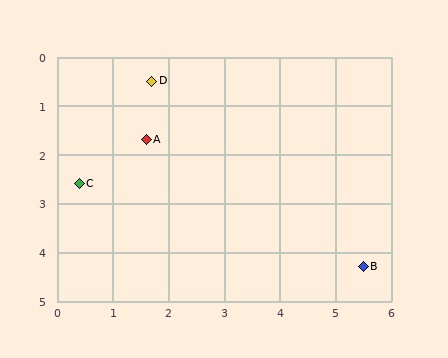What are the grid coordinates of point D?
Point D is at approximately (1.7, 0.5).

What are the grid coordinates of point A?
Point A is at approximately (1.6, 1.7).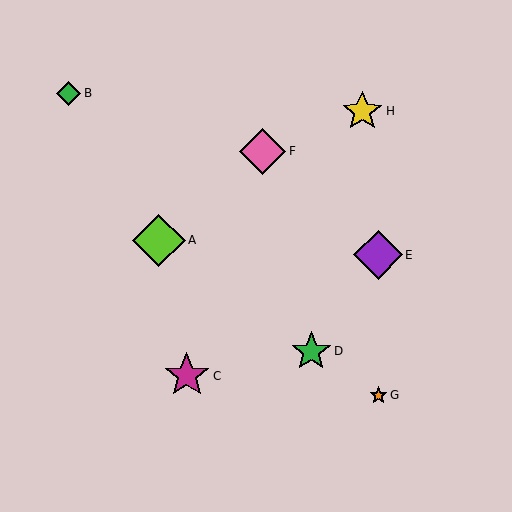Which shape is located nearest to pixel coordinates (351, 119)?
The yellow star (labeled H) at (362, 111) is nearest to that location.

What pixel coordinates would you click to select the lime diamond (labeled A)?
Click at (159, 240) to select the lime diamond A.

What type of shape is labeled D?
Shape D is a green star.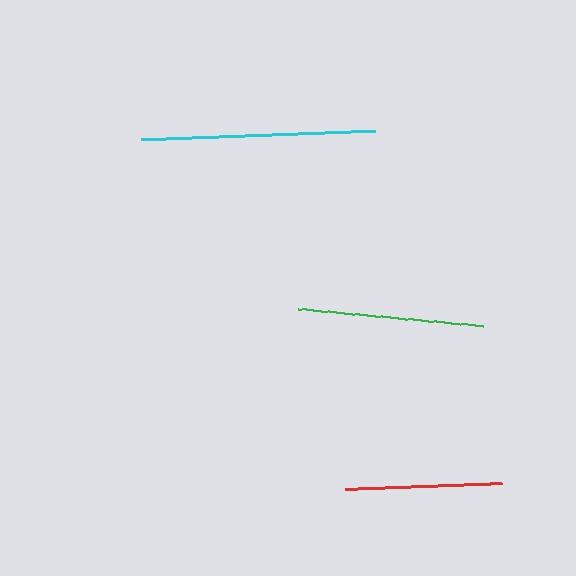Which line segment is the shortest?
The red line is the shortest at approximately 158 pixels.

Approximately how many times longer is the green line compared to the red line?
The green line is approximately 1.2 times the length of the red line.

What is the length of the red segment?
The red segment is approximately 158 pixels long.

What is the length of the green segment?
The green segment is approximately 186 pixels long.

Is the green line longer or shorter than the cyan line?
The cyan line is longer than the green line.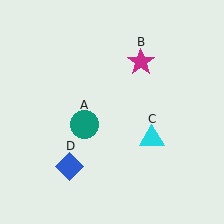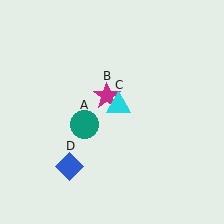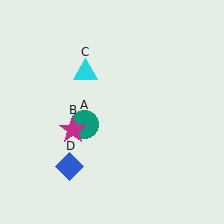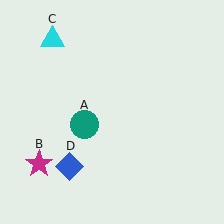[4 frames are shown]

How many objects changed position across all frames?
2 objects changed position: magenta star (object B), cyan triangle (object C).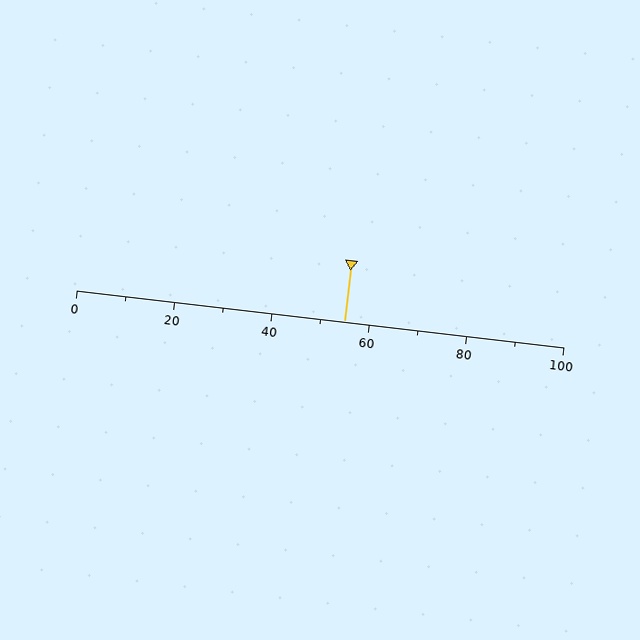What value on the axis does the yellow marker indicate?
The marker indicates approximately 55.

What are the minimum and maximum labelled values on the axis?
The axis runs from 0 to 100.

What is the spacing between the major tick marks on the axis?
The major ticks are spaced 20 apart.